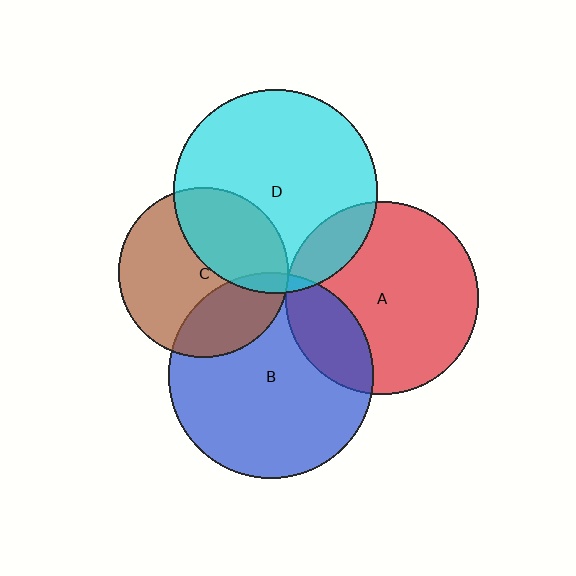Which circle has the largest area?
Circle B (blue).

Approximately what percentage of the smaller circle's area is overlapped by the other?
Approximately 20%.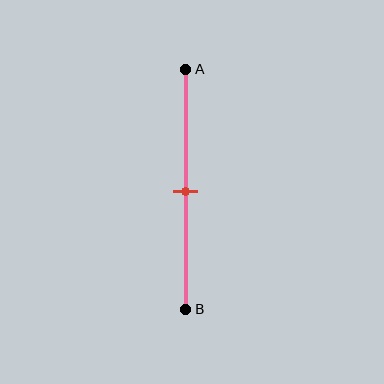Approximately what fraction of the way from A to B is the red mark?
The red mark is approximately 50% of the way from A to B.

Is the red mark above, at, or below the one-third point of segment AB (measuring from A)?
The red mark is below the one-third point of segment AB.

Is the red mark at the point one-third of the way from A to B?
No, the mark is at about 50% from A, not at the 33% one-third point.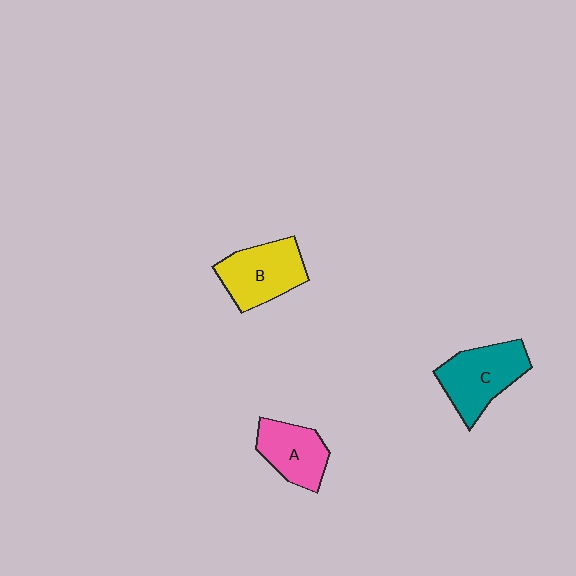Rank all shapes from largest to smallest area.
From largest to smallest: C (teal), B (yellow), A (pink).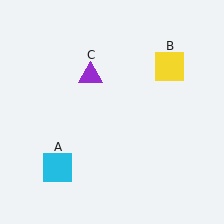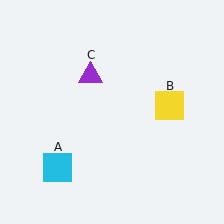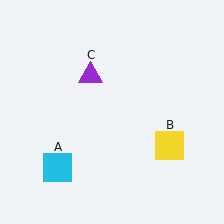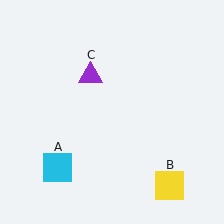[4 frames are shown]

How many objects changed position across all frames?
1 object changed position: yellow square (object B).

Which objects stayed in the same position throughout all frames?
Cyan square (object A) and purple triangle (object C) remained stationary.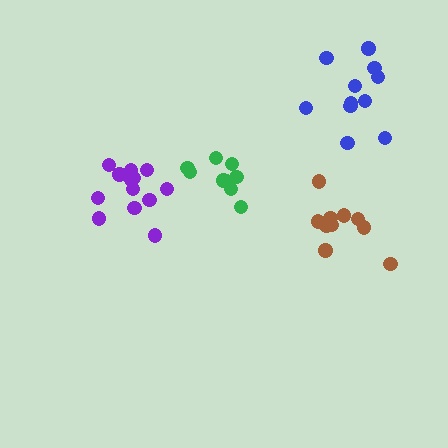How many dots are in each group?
Group 1: 10 dots, Group 2: 13 dots, Group 3: 9 dots, Group 4: 11 dots (43 total).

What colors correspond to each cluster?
The clusters are colored: brown, purple, green, blue.